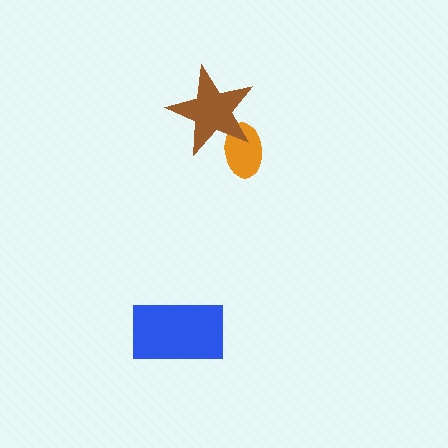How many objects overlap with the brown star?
1 object overlaps with the brown star.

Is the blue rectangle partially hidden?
No, no other shape covers it.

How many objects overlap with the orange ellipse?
1 object overlaps with the orange ellipse.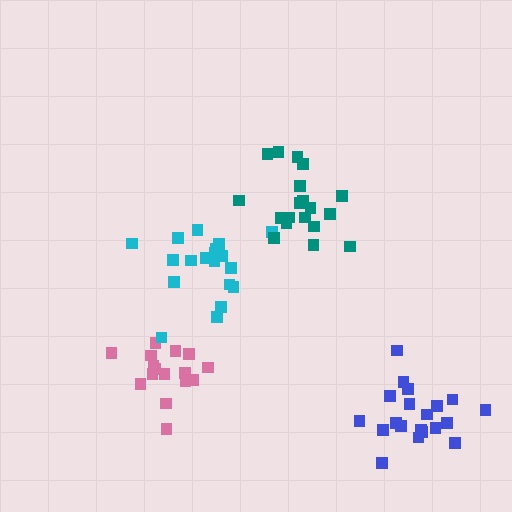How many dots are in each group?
Group 1: 16 dots, Group 2: 19 dots, Group 3: 20 dots, Group 4: 19 dots (74 total).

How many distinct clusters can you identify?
There are 4 distinct clusters.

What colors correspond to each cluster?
The clusters are colored: pink, cyan, blue, teal.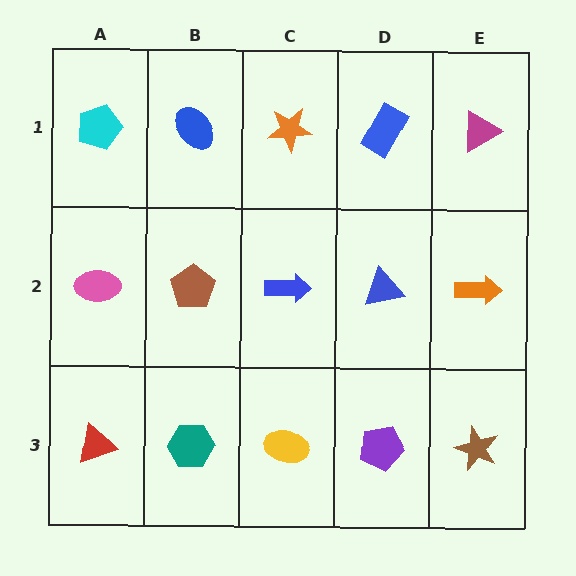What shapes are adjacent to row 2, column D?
A blue rectangle (row 1, column D), a purple pentagon (row 3, column D), a blue arrow (row 2, column C), an orange arrow (row 2, column E).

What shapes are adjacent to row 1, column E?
An orange arrow (row 2, column E), a blue rectangle (row 1, column D).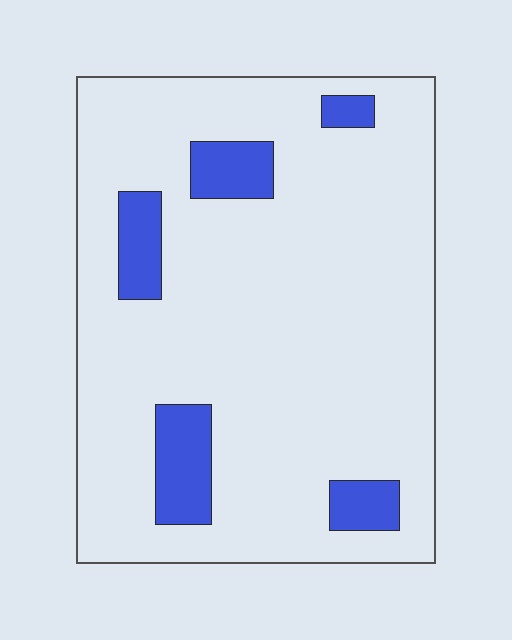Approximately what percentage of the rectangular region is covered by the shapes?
Approximately 15%.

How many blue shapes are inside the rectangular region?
5.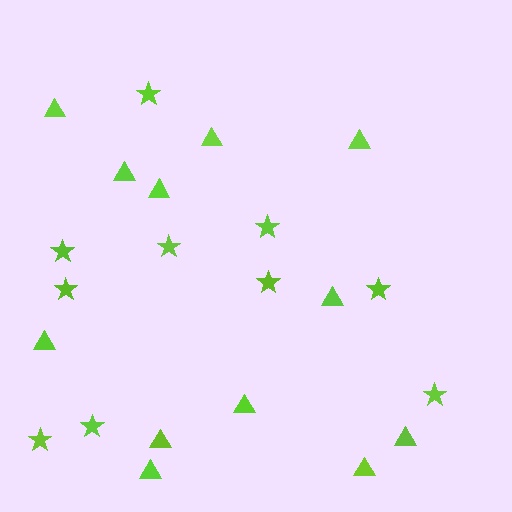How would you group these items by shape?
There are 2 groups: one group of stars (10) and one group of triangles (12).